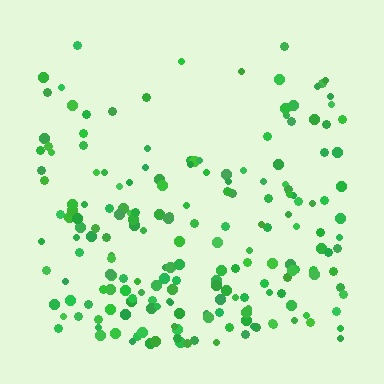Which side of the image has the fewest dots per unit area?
The top.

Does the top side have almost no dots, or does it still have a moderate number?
Still a moderate number, just noticeably fewer than the bottom.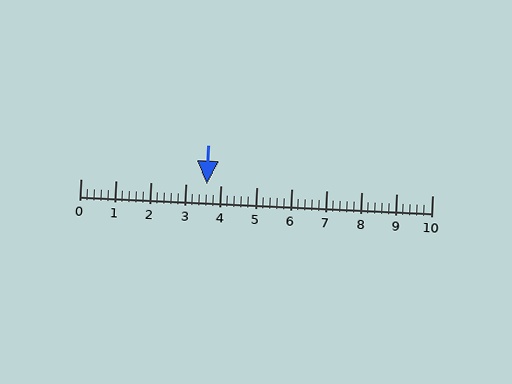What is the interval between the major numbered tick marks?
The major tick marks are spaced 1 units apart.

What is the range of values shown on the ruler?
The ruler shows values from 0 to 10.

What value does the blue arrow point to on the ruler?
The blue arrow points to approximately 3.6.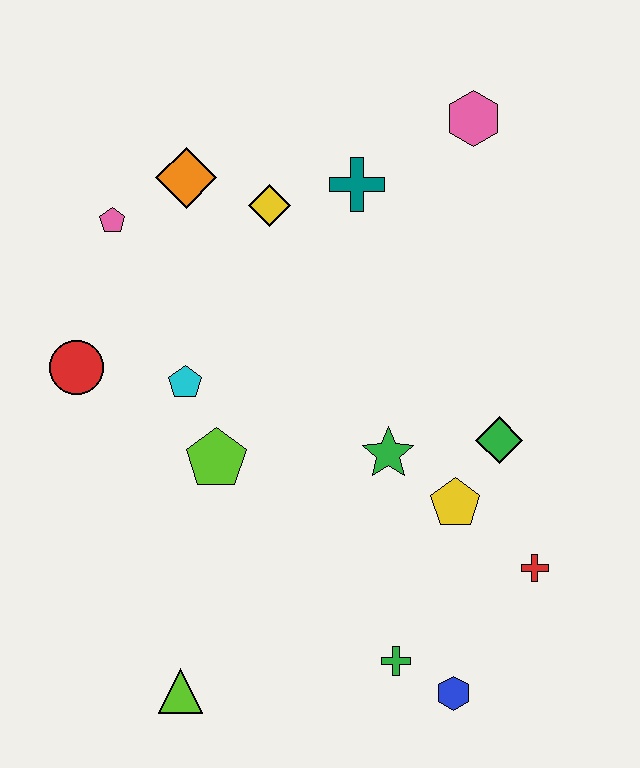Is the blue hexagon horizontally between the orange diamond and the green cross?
No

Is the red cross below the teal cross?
Yes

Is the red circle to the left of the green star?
Yes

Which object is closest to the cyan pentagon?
The lime pentagon is closest to the cyan pentagon.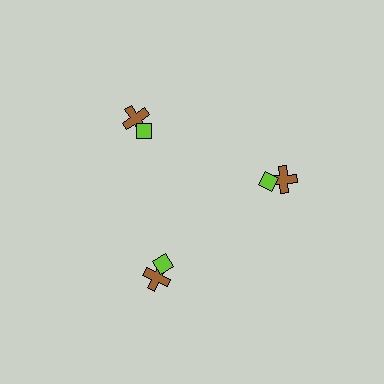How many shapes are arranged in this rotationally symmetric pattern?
There are 6 shapes, arranged in 3 groups of 2.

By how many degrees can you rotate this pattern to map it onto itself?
The pattern maps onto itself every 120 degrees of rotation.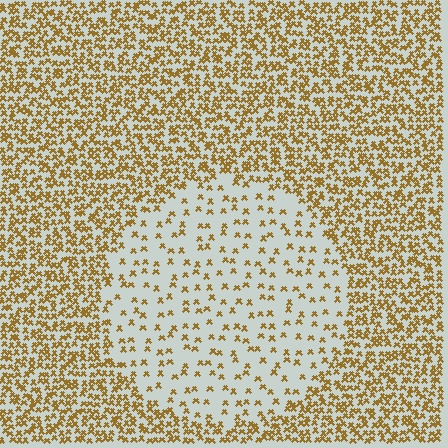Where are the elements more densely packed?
The elements are more densely packed outside the circle boundary.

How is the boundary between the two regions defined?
The boundary is defined by a change in element density (approximately 3.1x ratio). All elements are the same color, size, and shape.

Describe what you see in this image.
The image contains small brown elements arranged at two different densities. A circle-shaped region is visible where the elements are less densely packed than the surrounding area.